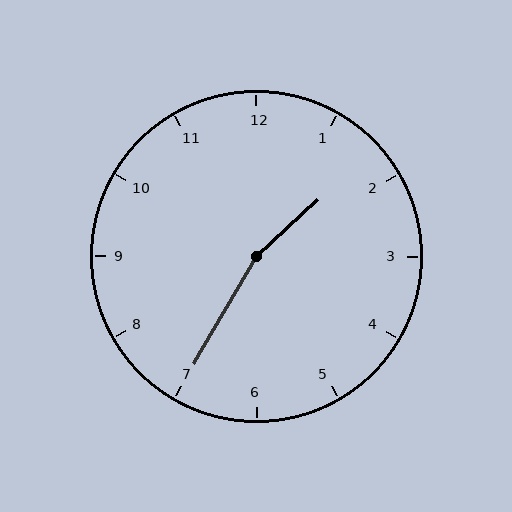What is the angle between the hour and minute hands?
Approximately 162 degrees.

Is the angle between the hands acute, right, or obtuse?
It is obtuse.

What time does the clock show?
1:35.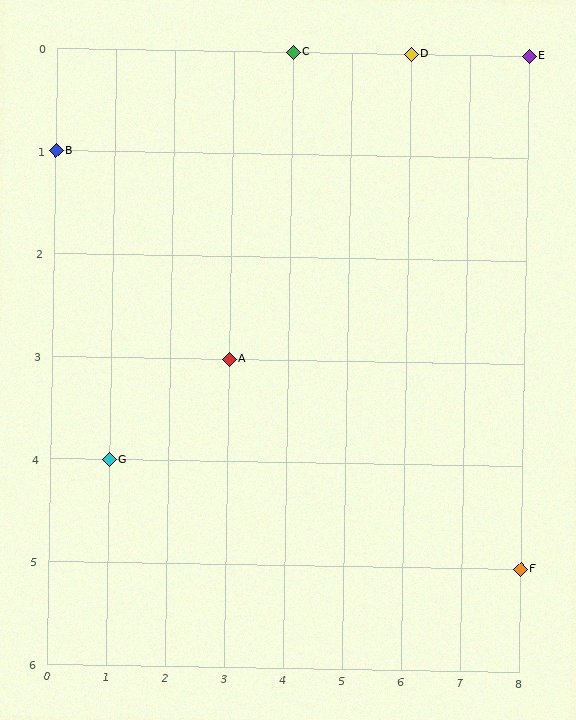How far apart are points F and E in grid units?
Points F and E are 5 rows apart.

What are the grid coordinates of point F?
Point F is at grid coordinates (8, 5).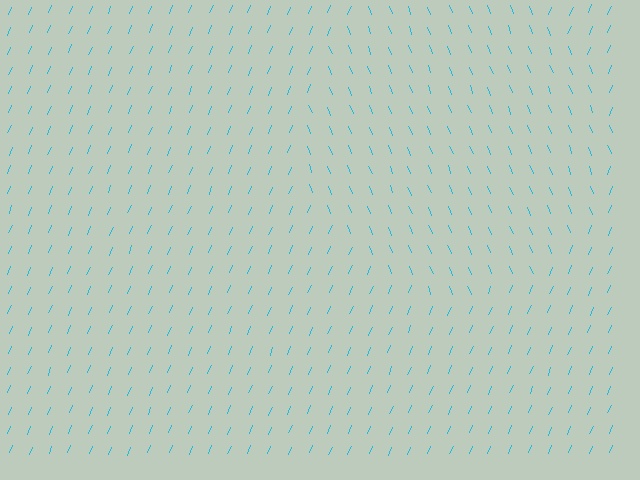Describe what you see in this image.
The image is filled with small cyan line segments. A circle region in the image has lines oriented differently from the surrounding lines, creating a visible texture boundary.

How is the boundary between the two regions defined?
The boundary is defined purely by a change in line orientation (approximately 45 degrees difference). All lines are the same color and thickness.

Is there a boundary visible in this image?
Yes, there is a texture boundary formed by a change in line orientation.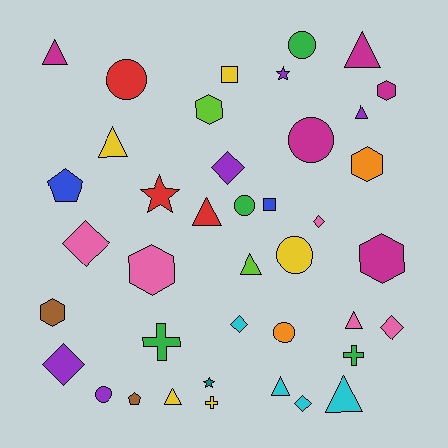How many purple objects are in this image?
There are 5 purple objects.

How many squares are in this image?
There are 2 squares.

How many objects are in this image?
There are 40 objects.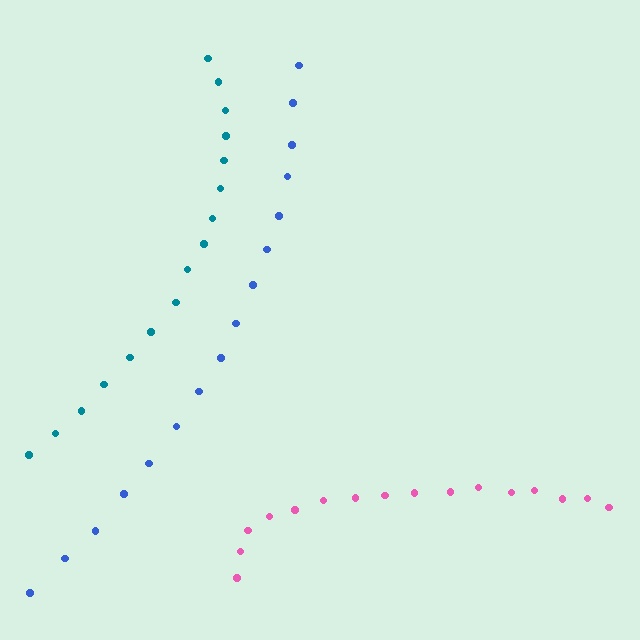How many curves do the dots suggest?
There are 3 distinct paths.